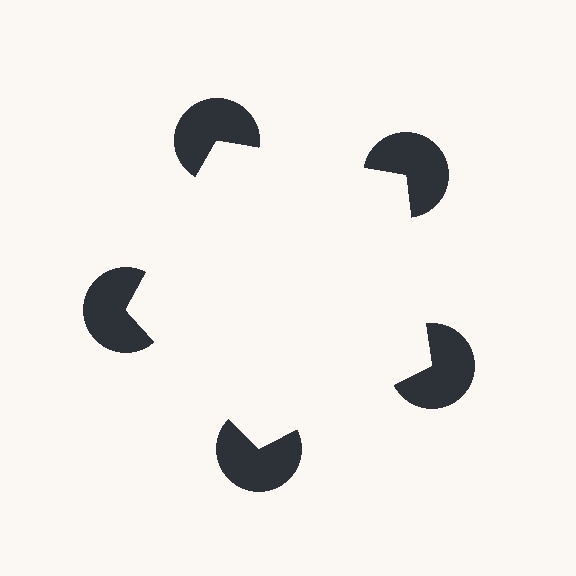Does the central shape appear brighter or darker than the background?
It typically appears slightly brighter than the background, even though no actual brightness change is drawn.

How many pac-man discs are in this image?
There are 5 — one at each vertex of the illusory pentagon.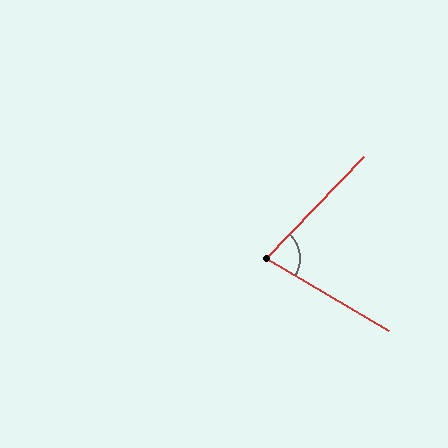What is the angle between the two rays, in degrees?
Approximately 76 degrees.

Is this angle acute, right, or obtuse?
It is acute.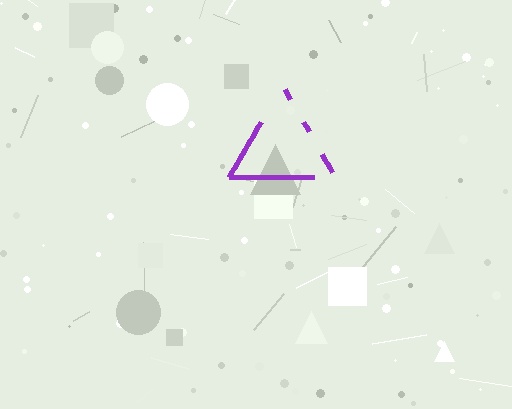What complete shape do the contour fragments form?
The contour fragments form a triangle.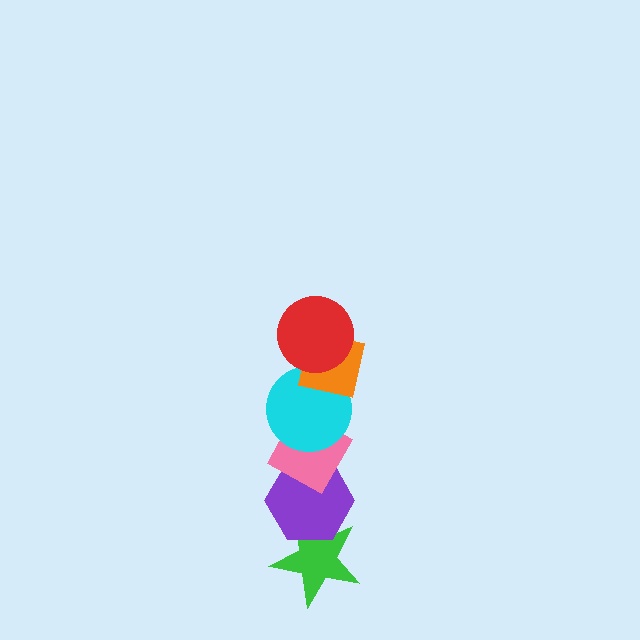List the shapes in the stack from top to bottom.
From top to bottom: the red circle, the orange square, the cyan circle, the pink diamond, the purple hexagon, the green star.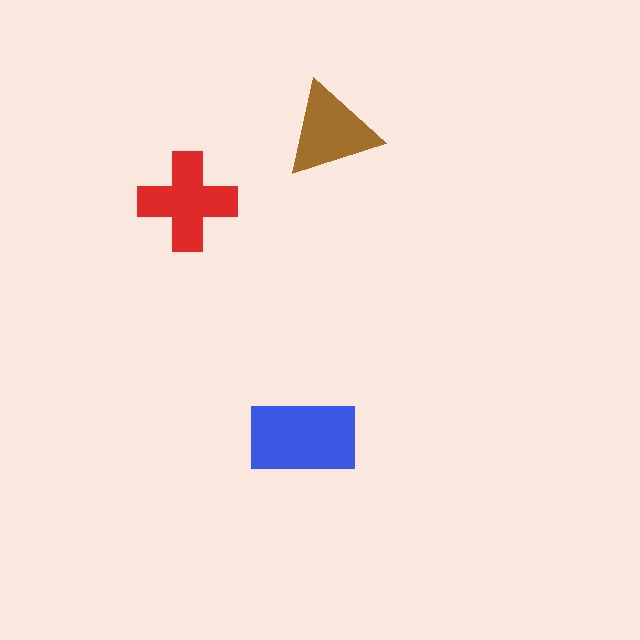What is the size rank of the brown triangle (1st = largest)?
3rd.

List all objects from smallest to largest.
The brown triangle, the red cross, the blue rectangle.